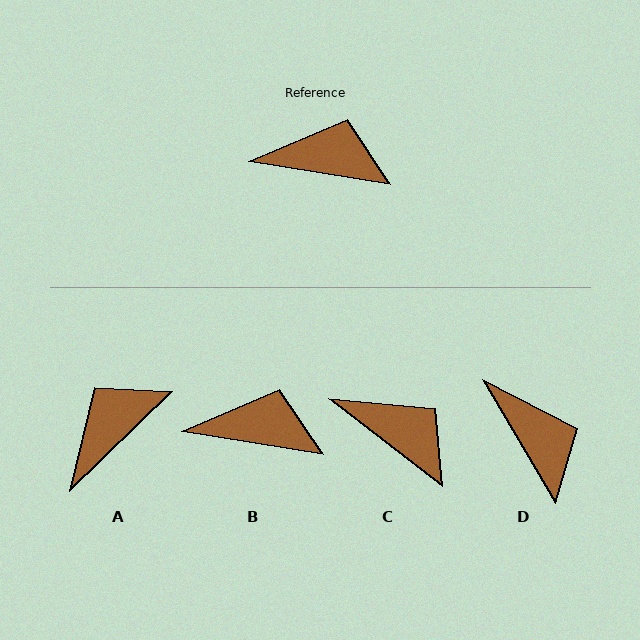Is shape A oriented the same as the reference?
No, it is off by about 53 degrees.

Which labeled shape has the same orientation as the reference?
B.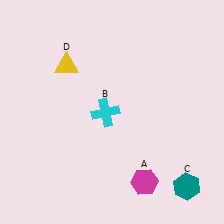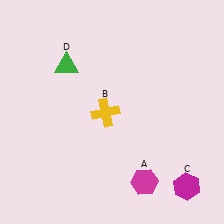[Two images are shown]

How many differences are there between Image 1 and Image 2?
There are 3 differences between the two images.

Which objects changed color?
B changed from cyan to yellow. C changed from teal to magenta. D changed from yellow to green.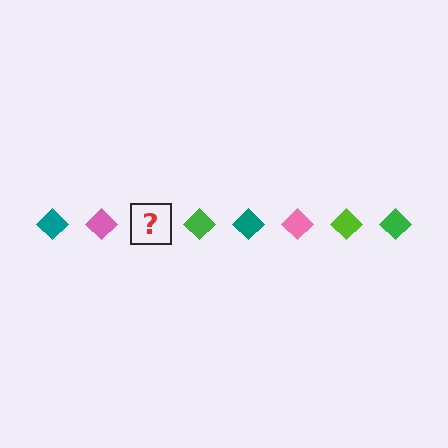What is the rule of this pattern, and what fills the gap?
The rule is that the pattern cycles through teal, pink, lime, green diamonds. The gap should be filled with a lime diamond.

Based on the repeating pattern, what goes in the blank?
The blank should be a lime diamond.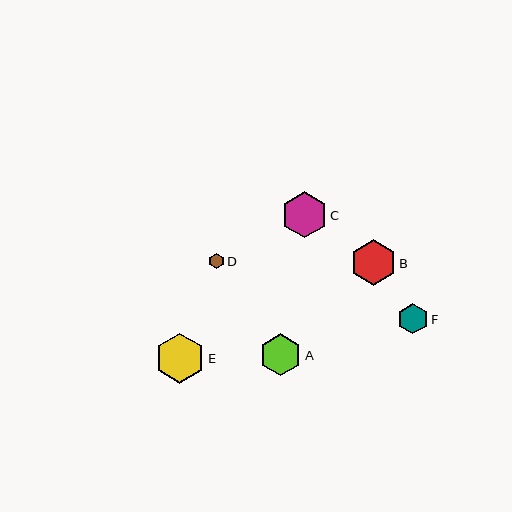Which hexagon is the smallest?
Hexagon D is the smallest with a size of approximately 16 pixels.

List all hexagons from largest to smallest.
From largest to smallest: E, C, B, A, F, D.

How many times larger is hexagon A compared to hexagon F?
Hexagon A is approximately 1.4 times the size of hexagon F.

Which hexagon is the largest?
Hexagon E is the largest with a size of approximately 50 pixels.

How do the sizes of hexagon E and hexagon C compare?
Hexagon E and hexagon C are approximately the same size.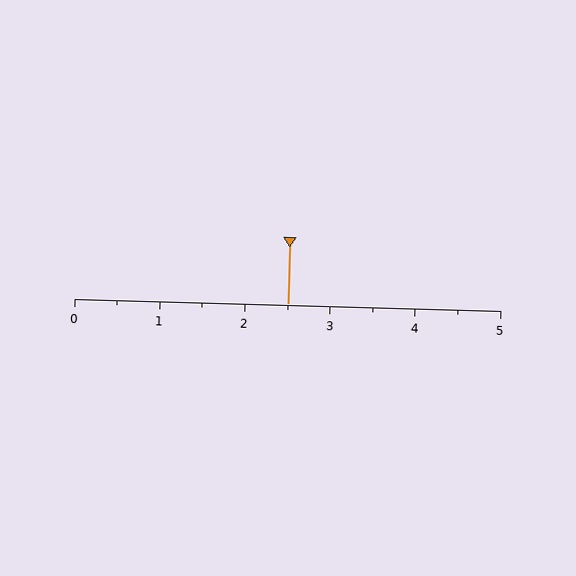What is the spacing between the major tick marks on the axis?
The major ticks are spaced 1 apart.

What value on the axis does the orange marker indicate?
The marker indicates approximately 2.5.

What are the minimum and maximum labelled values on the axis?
The axis runs from 0 to 5.